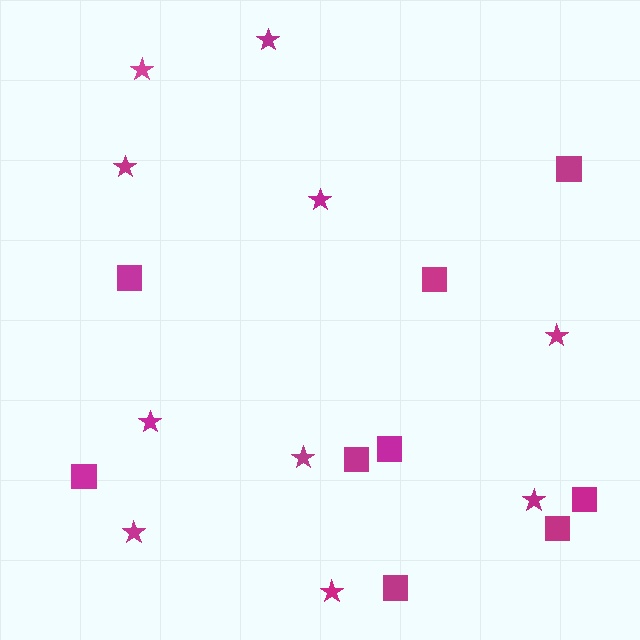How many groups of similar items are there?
There are 2 groups: one group of stars (10) and one group of squares (9).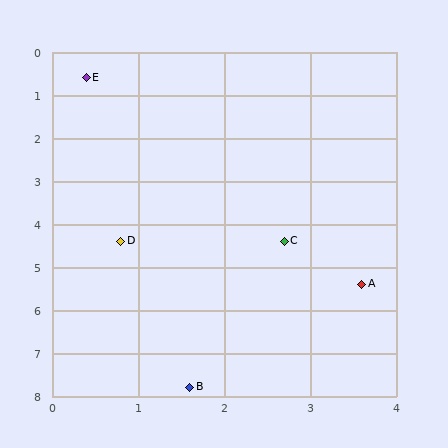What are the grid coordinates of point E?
Point E is at approximately (0.4, 0.6).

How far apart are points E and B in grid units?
Points E and B are about 7.3 grid units apart.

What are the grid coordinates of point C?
Point C is at approximately (2.7, 4.4).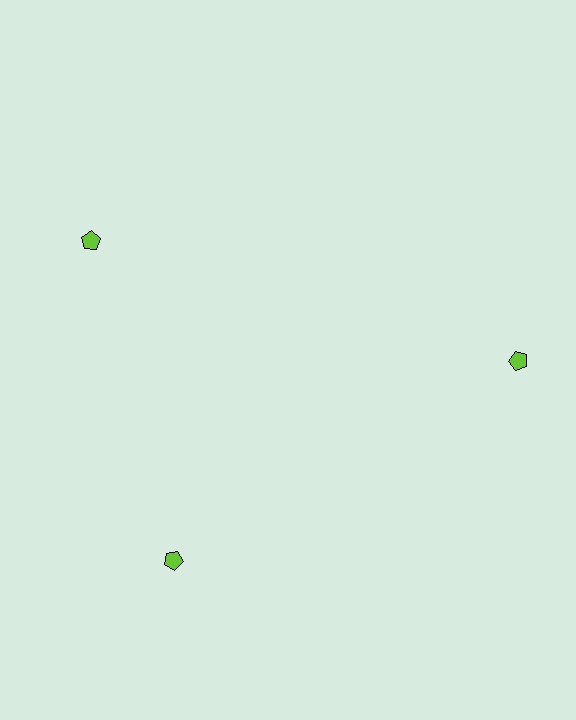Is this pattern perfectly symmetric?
No. The 3 lime pentagons are arranged in a ring, but one element near the 11 o'clock position is rotated out of alignment along the ring, breaking the 3-fold rotational symmetry.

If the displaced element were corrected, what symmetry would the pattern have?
It would have 3-fold rotational symmetry — the pattern would map onto itself every 120 degrees.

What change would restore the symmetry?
The symmetry would be restored by rotating it back into even spacing with its neighbors so that all 3 pentagons sit at equal angles and equal distance from the center.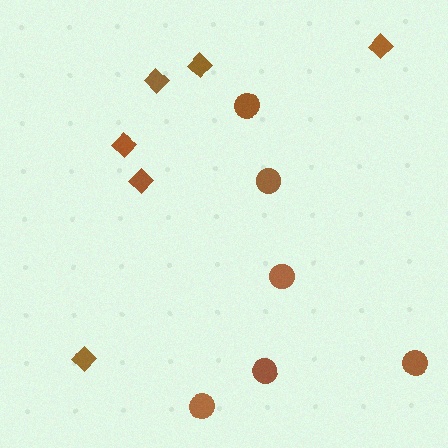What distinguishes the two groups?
There are 2 groups: one group of diamonds (6) and one group of circles (6).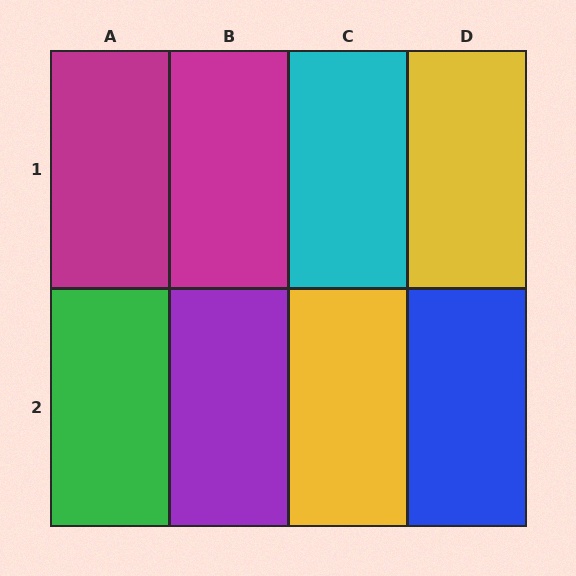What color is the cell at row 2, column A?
Green.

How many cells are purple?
1 cell is purple.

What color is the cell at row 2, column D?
Blue.